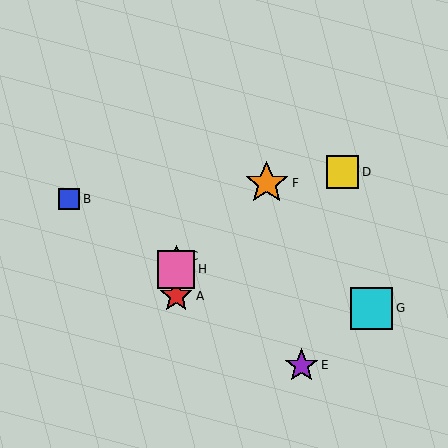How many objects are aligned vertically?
3 objects (A, C, H) are aligned vertically.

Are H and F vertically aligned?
No, H is at x≈176 and F is at x≈267.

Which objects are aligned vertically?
Objects A, C, H are aligned vertically.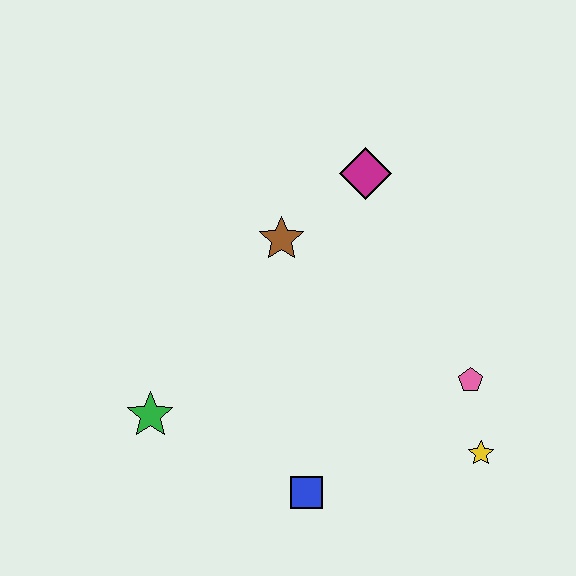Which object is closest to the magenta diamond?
The brown star is closest to the magenta diamond.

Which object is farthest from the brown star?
The yellow star is farthest from the brown star.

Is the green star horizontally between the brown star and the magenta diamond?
No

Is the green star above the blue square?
Yes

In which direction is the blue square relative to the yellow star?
The blue square is to the left of the yellow star.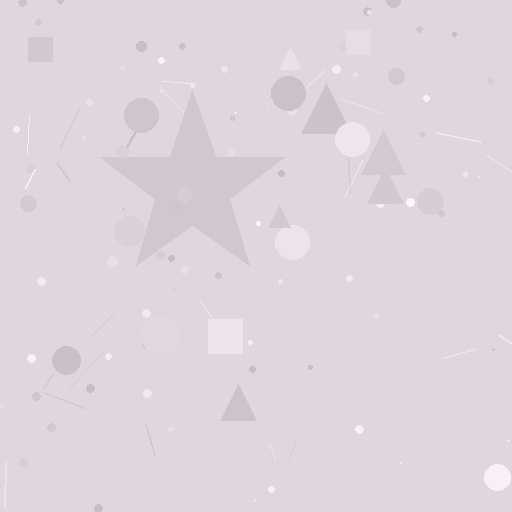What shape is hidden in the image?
A star is hidden in the image.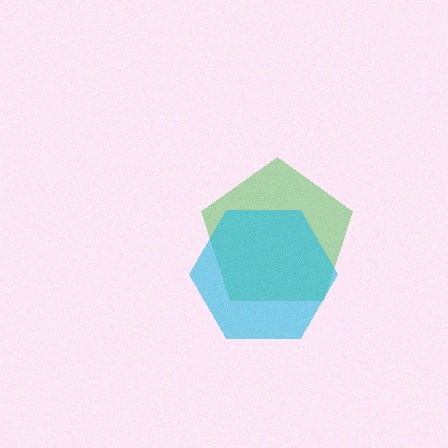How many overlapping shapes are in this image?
There are 2 overlapping shapes in the image.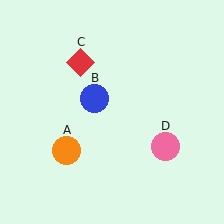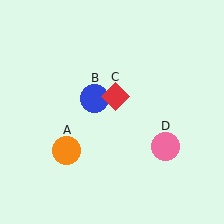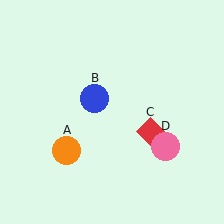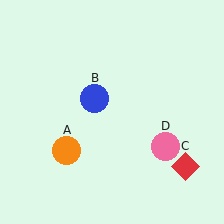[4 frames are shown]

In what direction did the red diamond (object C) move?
The red diamond (object C) moved down and to the right.